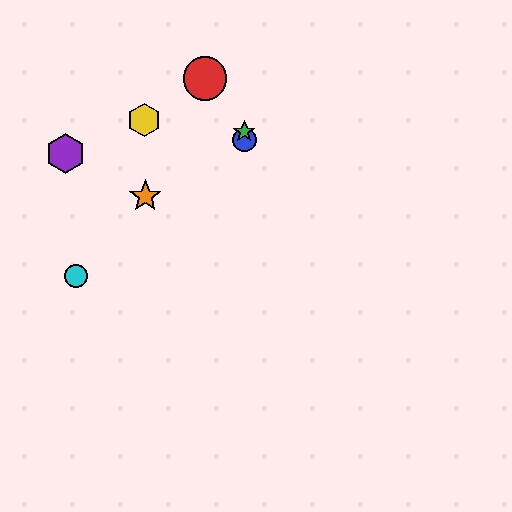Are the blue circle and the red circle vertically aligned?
No, the blue circle is at x≈244 and the red circle is at x≈205.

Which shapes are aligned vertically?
The blue circle, the green star are aligned vertically.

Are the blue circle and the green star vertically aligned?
Yes, both are at x≈244.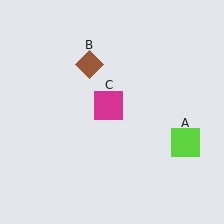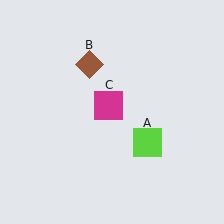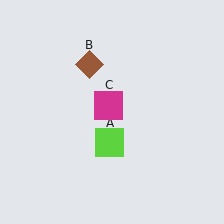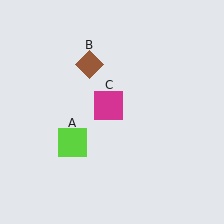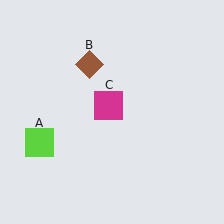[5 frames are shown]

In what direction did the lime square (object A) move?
The lime square (object A) moved left.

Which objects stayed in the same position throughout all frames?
Brown diamond (object B) and magenta square (object C) remained stationary.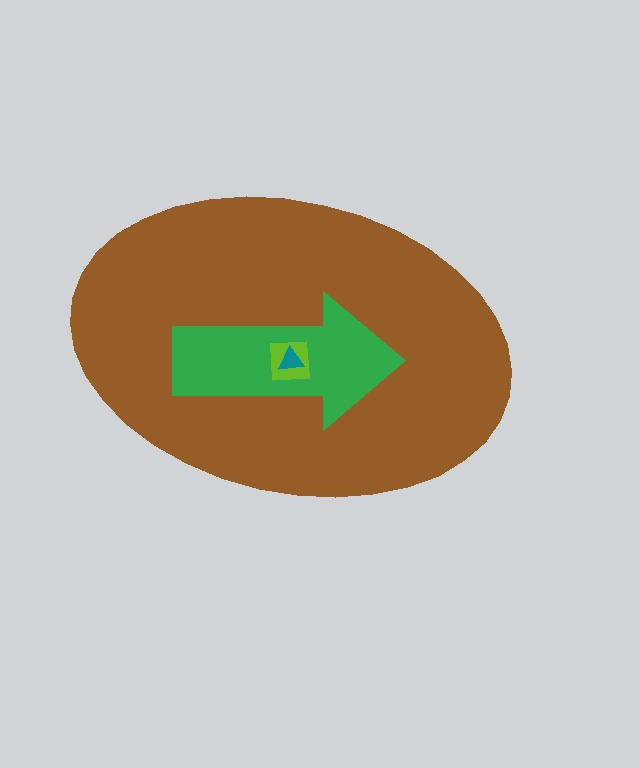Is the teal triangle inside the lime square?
Yes.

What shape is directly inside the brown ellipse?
The green arrow.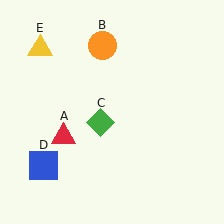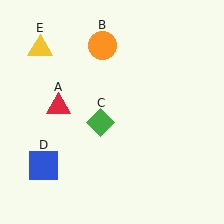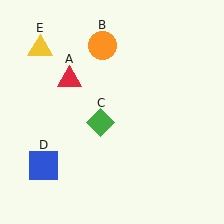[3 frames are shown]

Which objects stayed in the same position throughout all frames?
Orange circle (object B) and green diamond (object C) and blue square (object D) and yellow triangle (object E) remained stationary.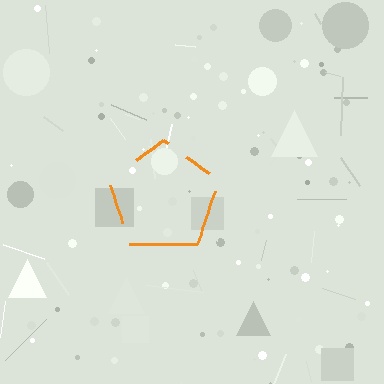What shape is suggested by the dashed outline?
The dashed outline suggests a pentagon.